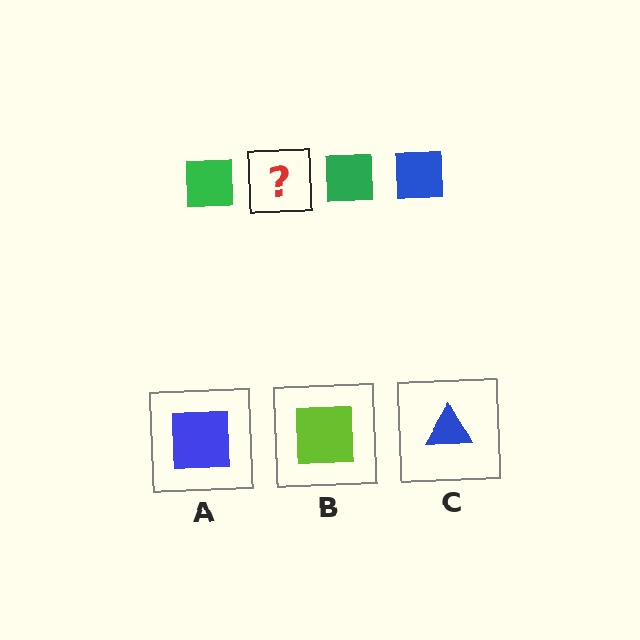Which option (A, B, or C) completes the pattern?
A.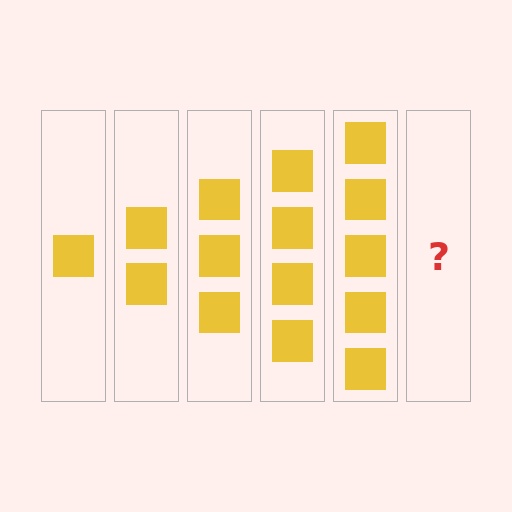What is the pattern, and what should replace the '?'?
The pattern is that each step adds one more square. The '?' should be 6 squares.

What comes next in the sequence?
The next element should be 6 squares.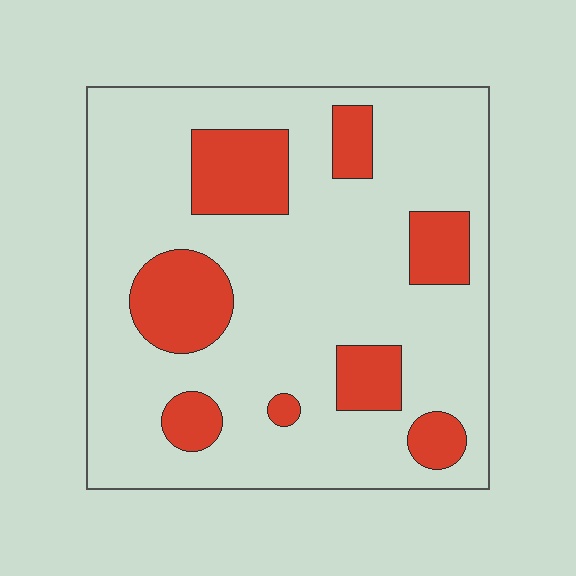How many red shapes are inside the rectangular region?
8.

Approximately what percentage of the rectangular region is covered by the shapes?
Approximately 20%.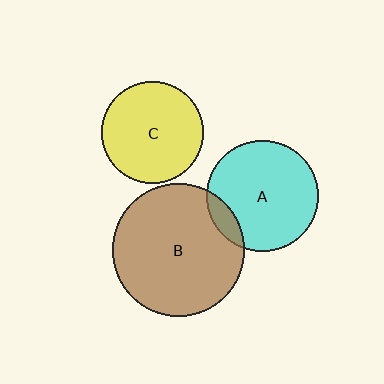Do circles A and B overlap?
Yes.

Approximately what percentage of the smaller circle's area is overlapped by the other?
Approximately 10%.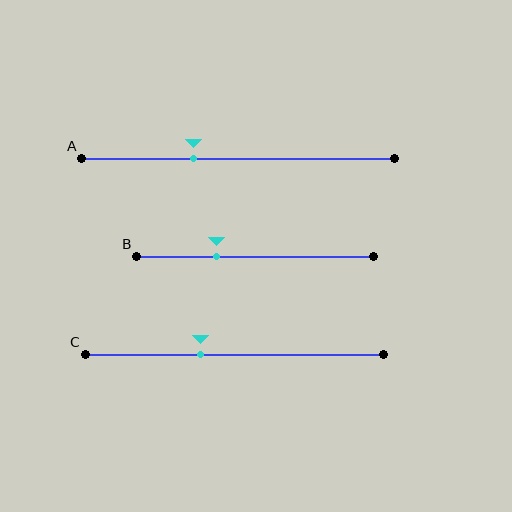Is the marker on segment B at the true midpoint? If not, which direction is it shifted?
No, the marker on segment B is shifted to the left by about 16% of the segment length.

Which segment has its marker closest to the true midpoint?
Segment C has its marker closest to the true midpoint.